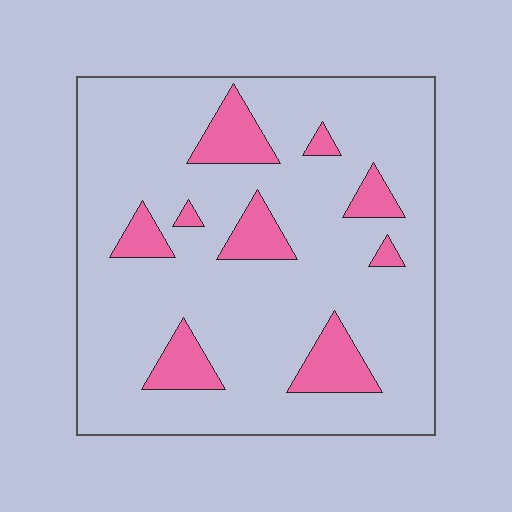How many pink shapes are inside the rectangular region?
9.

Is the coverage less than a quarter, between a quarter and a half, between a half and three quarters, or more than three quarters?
Less than a quarter.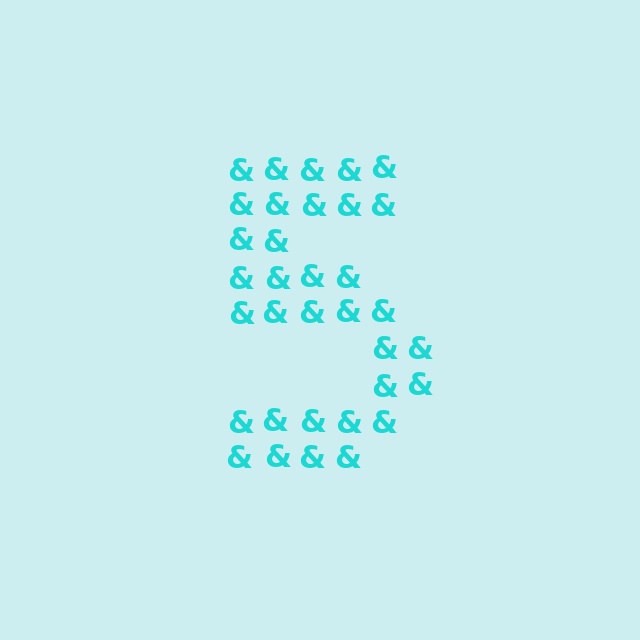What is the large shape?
The large shape is the digit 5.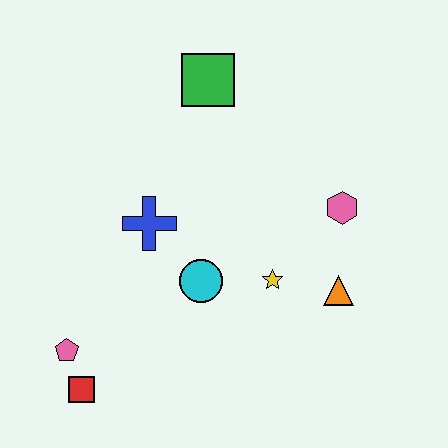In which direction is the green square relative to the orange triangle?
The green square is above the orange triangle.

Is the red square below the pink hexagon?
Yes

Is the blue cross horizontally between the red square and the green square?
Yes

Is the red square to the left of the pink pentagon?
No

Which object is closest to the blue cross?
The cyan circle is closest to the blue cross.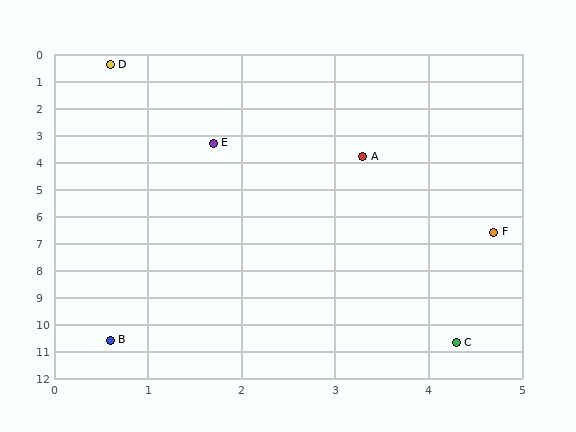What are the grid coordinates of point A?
Point A is at approximately (3.3, 3.8).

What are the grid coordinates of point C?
Point C is at approximately (4.3, 10.7).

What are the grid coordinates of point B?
Point B is at approximately (0.6, 10.6).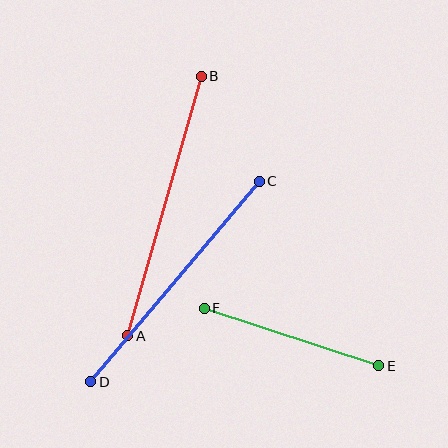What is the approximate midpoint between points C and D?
The midpoint is at approximately (175, 282) pixels.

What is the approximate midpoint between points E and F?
The midpoint is at approximately (291, 337) pixels.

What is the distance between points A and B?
The distance is approximately 269 pixels.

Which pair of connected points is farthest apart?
Points A and B are farthest apart.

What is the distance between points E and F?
The distance is approximately 183 pixels.